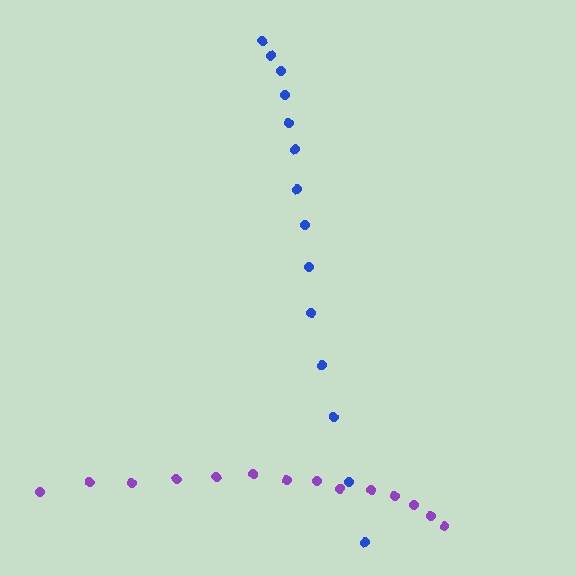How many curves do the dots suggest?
There are 2 distinct paths.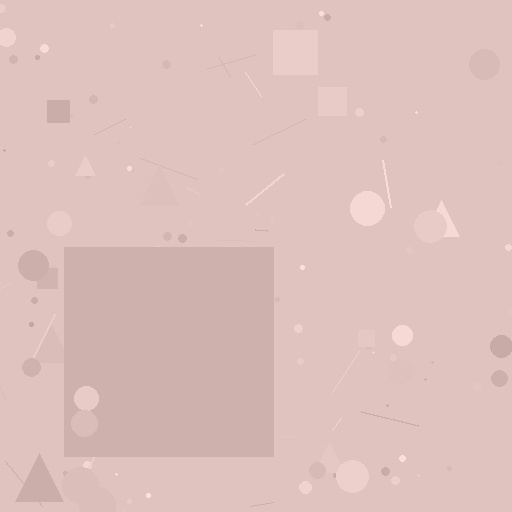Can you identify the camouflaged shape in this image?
The camouflaged shape is a square.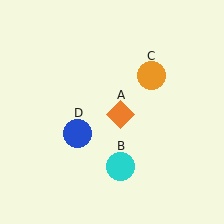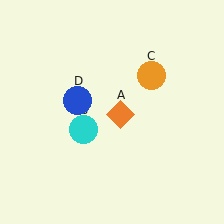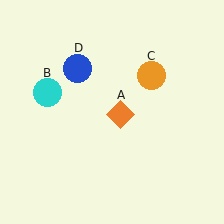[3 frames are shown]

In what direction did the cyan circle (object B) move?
The cyan circle (object B) moved up and to the left.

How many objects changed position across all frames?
2 objects changed position: cyan circle (object B), blue circle (object D).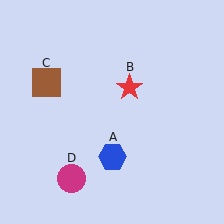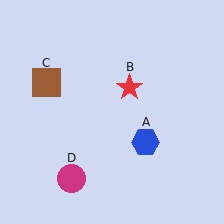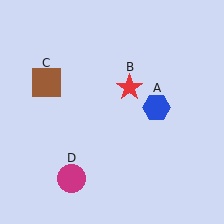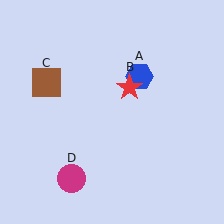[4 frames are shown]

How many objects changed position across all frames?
1 object changed position: blue hexagon (object A).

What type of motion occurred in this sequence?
The blue hexagon (object A) rotated counterclockwise around the center of the scene.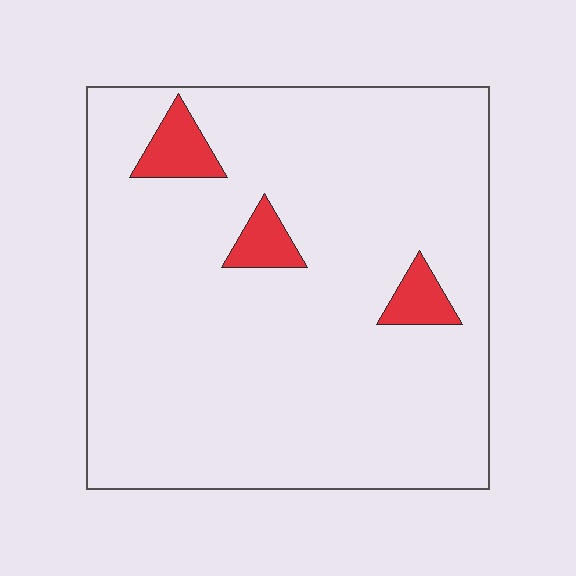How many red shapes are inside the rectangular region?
3.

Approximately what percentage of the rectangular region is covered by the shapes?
Approximately 5%.